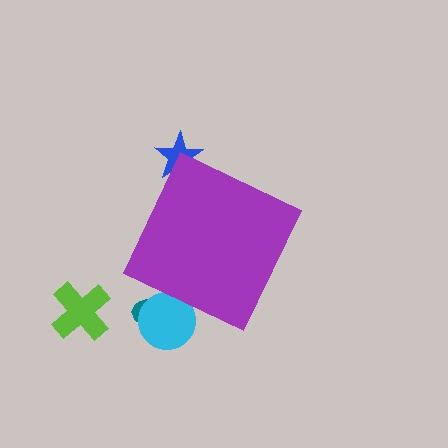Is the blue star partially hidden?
Yes, the blue star is partially hidden behind the purple diamond.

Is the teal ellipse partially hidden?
Yes, the teal ellipse is partially hidden behind the purple diamond.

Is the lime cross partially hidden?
No, the lime cross is fully visible.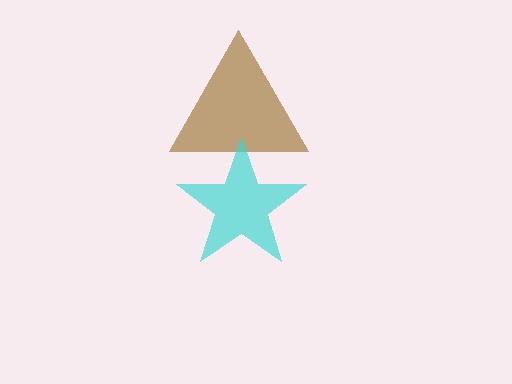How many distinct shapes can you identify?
There are 2 distinct shapes: a brown triangle, a cyan star.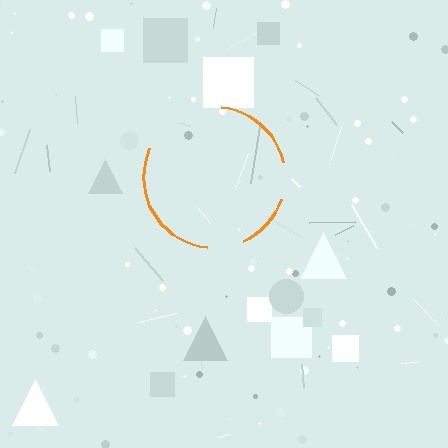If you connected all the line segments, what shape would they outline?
They would outline a circle.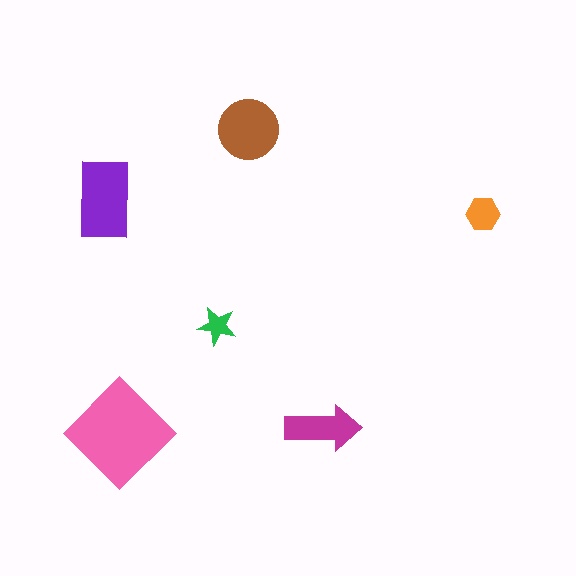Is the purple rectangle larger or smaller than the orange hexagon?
Larger.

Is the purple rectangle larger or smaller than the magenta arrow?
Larger.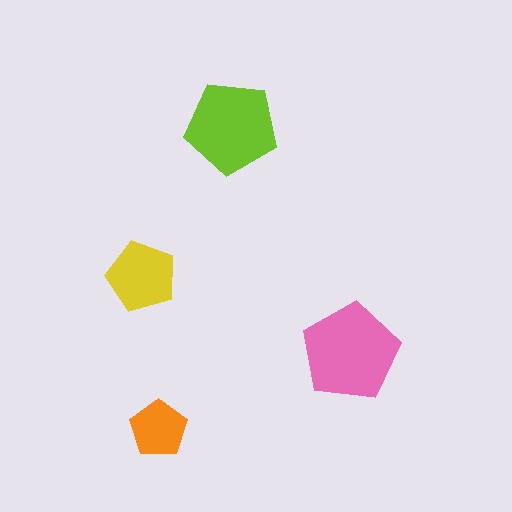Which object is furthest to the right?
The pink pentagon is rightmost.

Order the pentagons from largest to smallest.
the pink one, the lime one, the yellow one, the orange one.